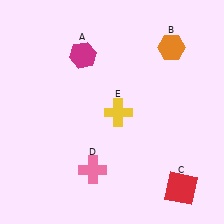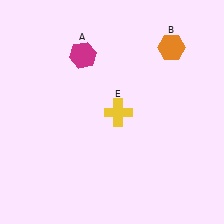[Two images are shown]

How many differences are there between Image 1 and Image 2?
There are 2 differences between the two images.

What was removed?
The red square (C), the pink cross (D) were removed in Image 2.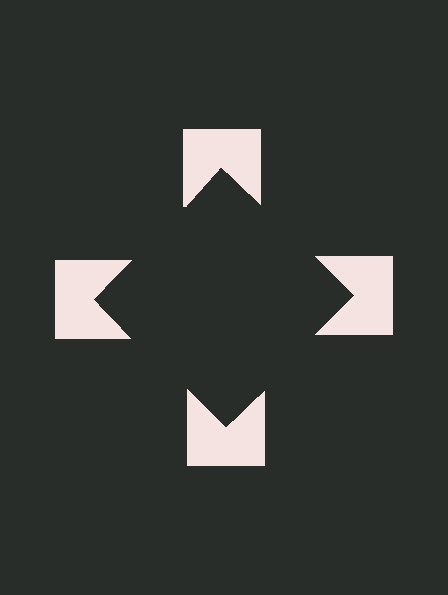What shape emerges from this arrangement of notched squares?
An illusory square — its edges are inferred from the aligned wedge cuts in the notched squares, not physically drawn.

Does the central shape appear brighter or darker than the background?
It typically appears slightly darker than the background, even though no actual brightness change is drawn.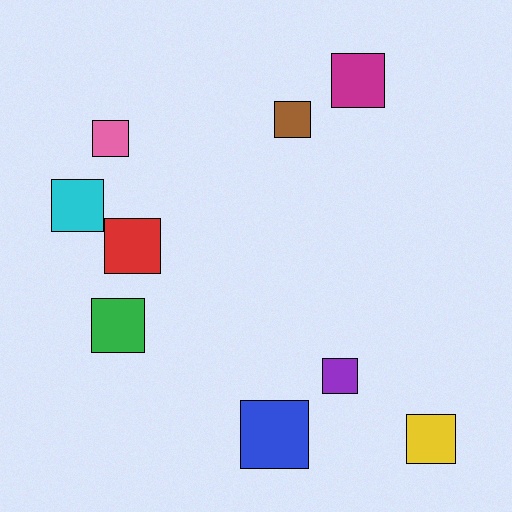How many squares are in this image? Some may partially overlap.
There are 9 squares.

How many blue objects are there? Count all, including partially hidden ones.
There is 1 blue object.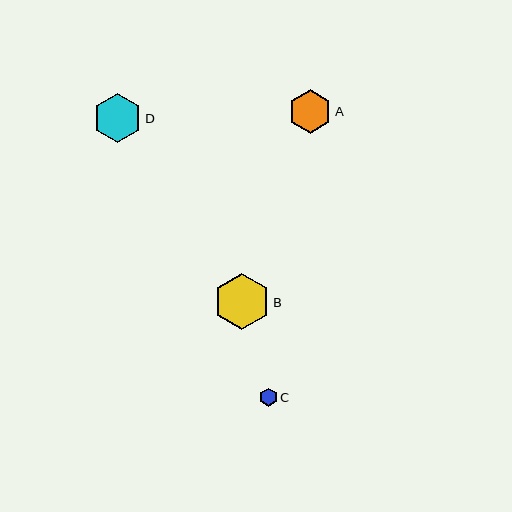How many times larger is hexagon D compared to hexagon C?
Hexagon D is approximately 2.7 times the size of hexagon C.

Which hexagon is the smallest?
Hexagon C is the smallest with a size of approximately 18 pixels.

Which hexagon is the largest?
Hexagon B is the largest with a size of approximately 57 pixels.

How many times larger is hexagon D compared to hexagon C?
Hexagon D is approximately 2.7 times the size of hexagon C.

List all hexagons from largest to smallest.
From largest to smallest: B, D, A, C.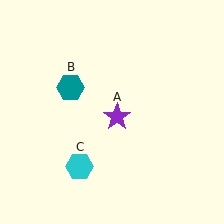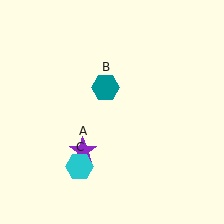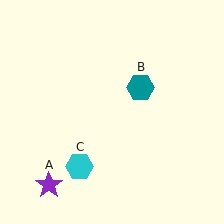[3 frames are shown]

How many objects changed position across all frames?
2 objects changed position: purple star (object A), teal hexagon (object B).